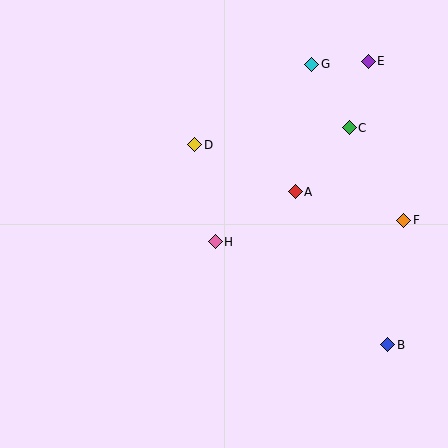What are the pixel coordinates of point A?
Point A is at (295, 192).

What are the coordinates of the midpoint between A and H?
The midpoint between A and H is at (255, 217).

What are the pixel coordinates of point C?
Point C is at (349, 128).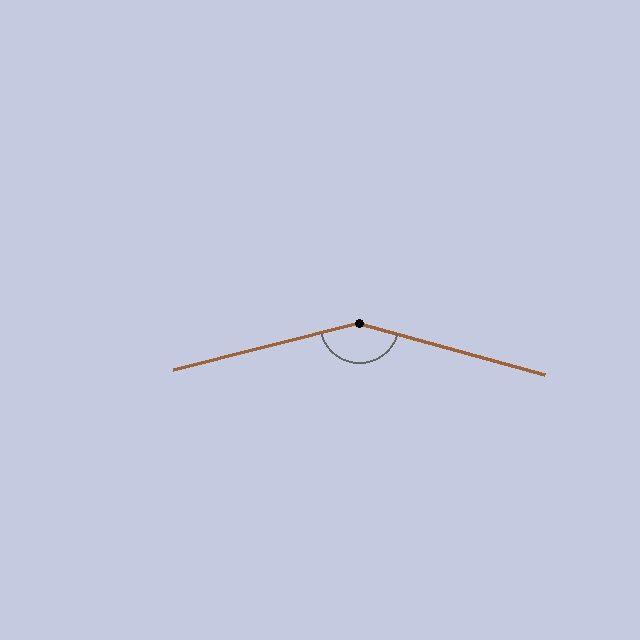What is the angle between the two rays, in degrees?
Approximately 150 degrees.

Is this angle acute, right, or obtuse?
It is obtuse.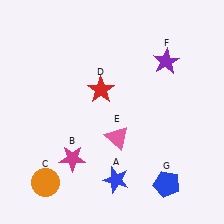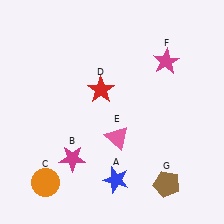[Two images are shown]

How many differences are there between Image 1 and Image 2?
There are 2 differences between the two images.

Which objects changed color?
F changed from purple to magenta. G changed from blue to brown.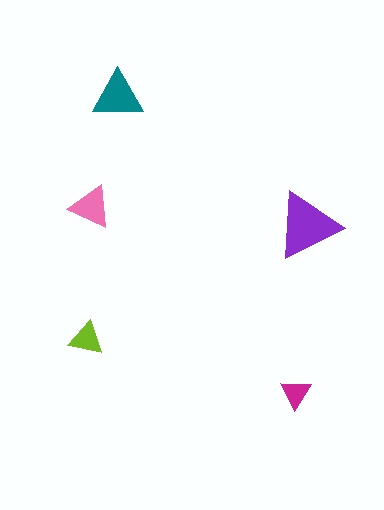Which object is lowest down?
The magenta triangle is bottommost.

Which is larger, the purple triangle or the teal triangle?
The purple one.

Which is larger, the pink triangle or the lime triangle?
The pink one.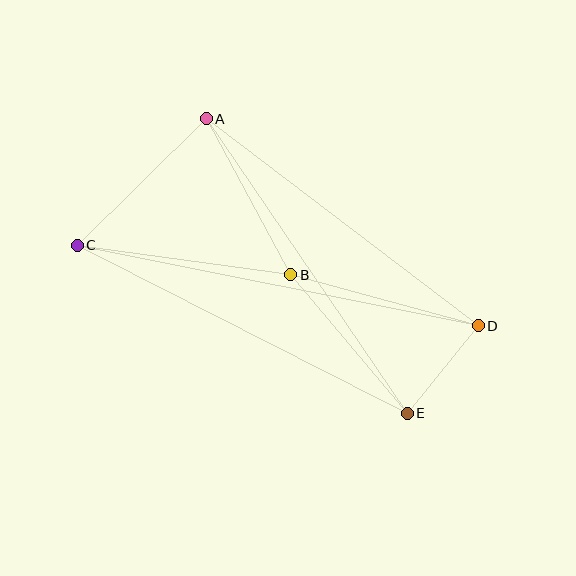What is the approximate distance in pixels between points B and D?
The distance between B and D is approximately 194 pixels.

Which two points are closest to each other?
Points D and E are closest to each other.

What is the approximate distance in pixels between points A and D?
The distance between A and D is approximately 342 pixels.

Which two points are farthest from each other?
Points C and D are farthest from each other.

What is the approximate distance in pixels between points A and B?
The distance between A and B is approximately 177 pixels.